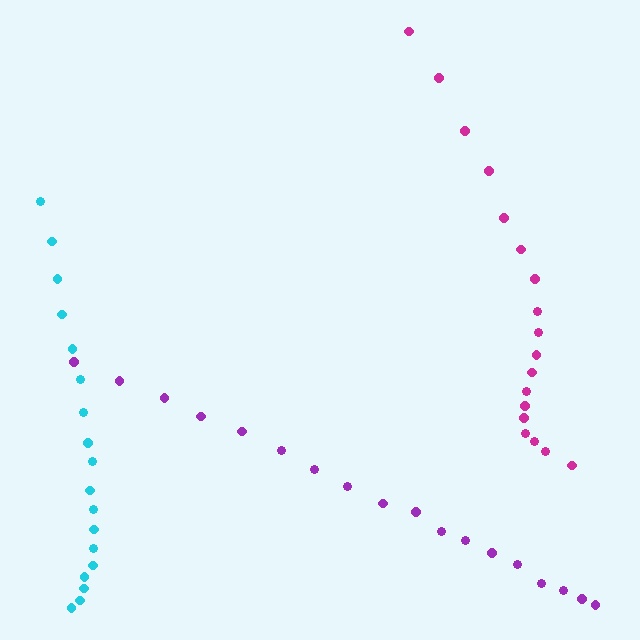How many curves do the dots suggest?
There are 3 distinct paths.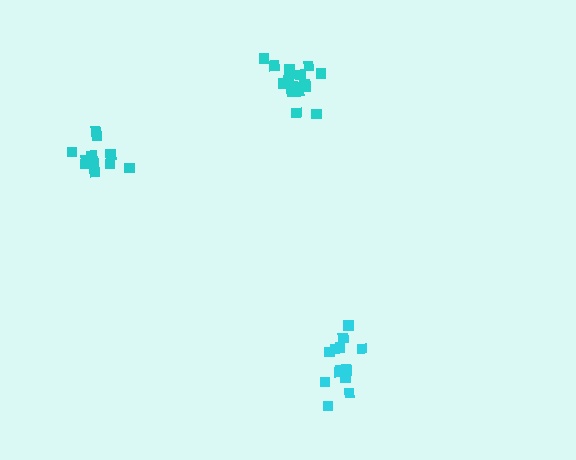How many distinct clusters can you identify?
There are 3 distinct clusters.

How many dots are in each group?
Group 1: 17 dots, Group 2: 12 dots, Group 3: 14 dots (43 total).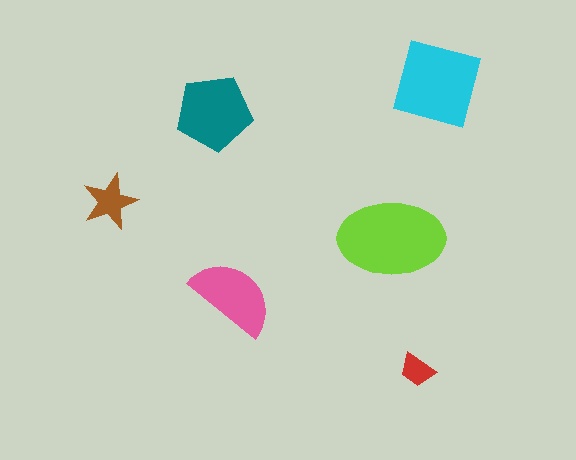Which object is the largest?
The lime ellipse.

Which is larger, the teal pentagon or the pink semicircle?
The teal pentagon.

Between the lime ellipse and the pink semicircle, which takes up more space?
The lime ellipse.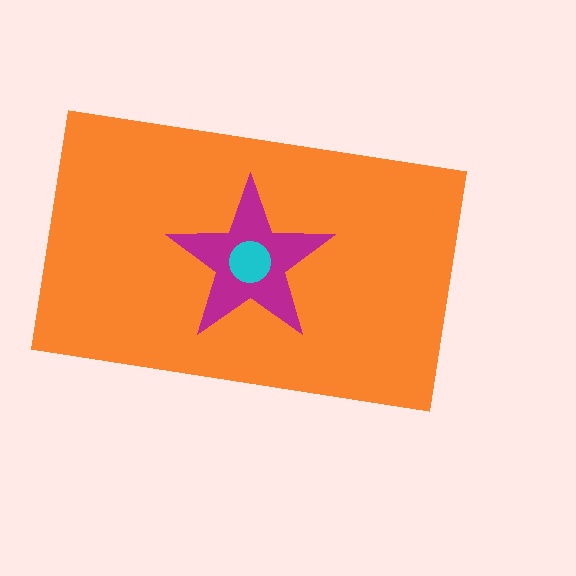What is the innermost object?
The cyan circle.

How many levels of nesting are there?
3.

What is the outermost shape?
The orange rectangle.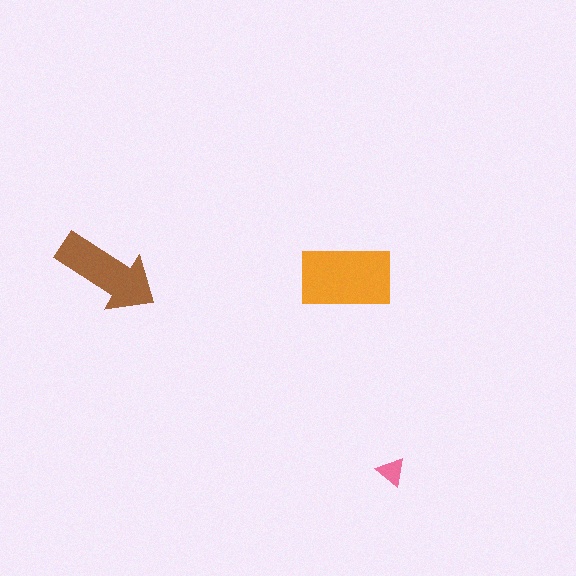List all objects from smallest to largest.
The pink triangle, the brown arrow, the orange rectangle.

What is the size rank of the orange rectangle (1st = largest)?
1st.